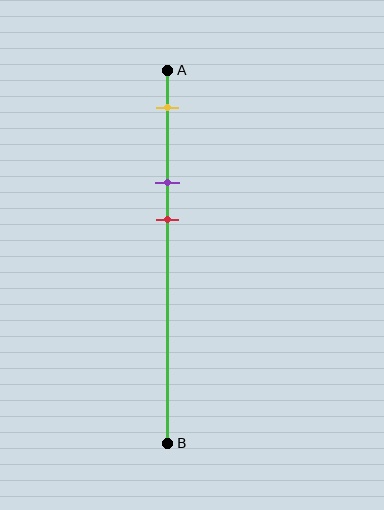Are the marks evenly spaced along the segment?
Yes, the marks are approximately evenly spaced.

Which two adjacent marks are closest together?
The purple and red marks are the closest adjacent pair.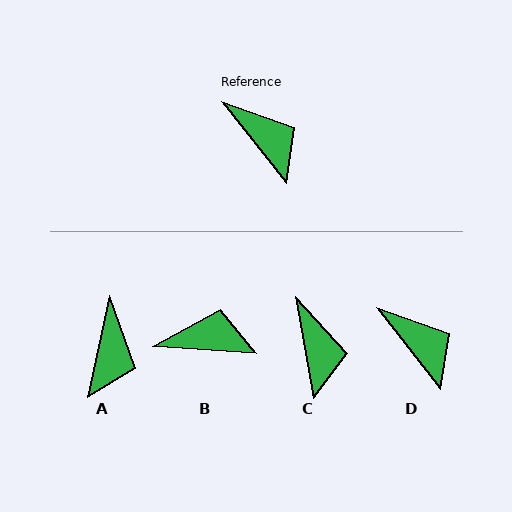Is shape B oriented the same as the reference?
No, it is off by about 48 degrees.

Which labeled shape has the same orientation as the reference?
D.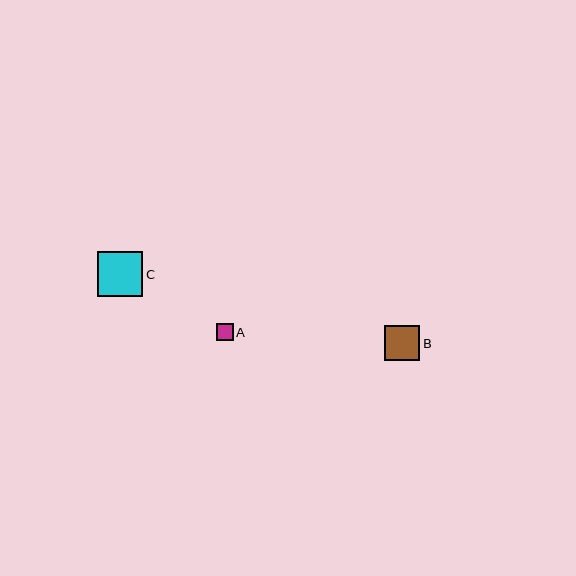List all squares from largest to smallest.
From largest to smallest: C, B, A.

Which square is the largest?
Square C is the largest with a size of approximately 45 pixels.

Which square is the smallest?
Square A is the smallest with a size of approximately 17 pixels.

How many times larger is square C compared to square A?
Square C is approximately 2.7 times the size of square A.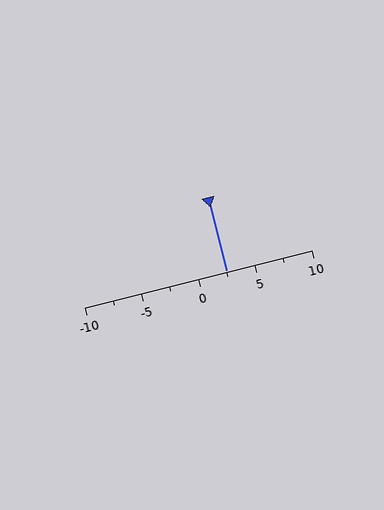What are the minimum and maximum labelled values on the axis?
The axis runs from -10 to 10.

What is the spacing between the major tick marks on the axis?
The major ticks are spaced 5 apart.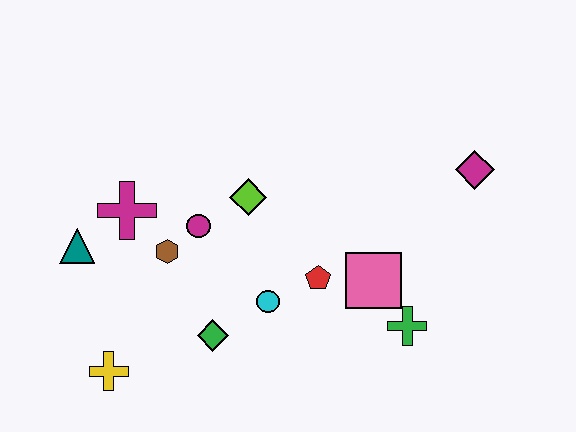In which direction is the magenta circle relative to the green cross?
The magenta circle is to the left of the green cross.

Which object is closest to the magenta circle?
The brown hexagon is closest to the magenta circle.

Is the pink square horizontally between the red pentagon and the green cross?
Yes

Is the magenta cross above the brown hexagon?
Yes